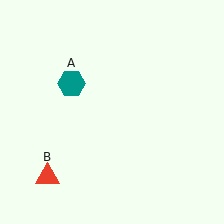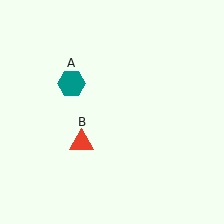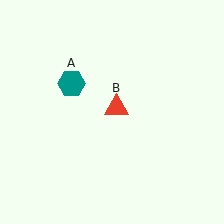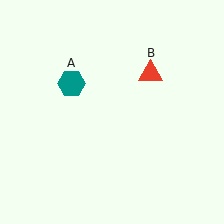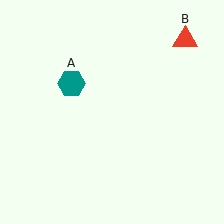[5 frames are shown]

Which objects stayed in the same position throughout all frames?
Teal hexagon (object A) remained stationary.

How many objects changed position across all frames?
1 object changed position: red triangle (object B).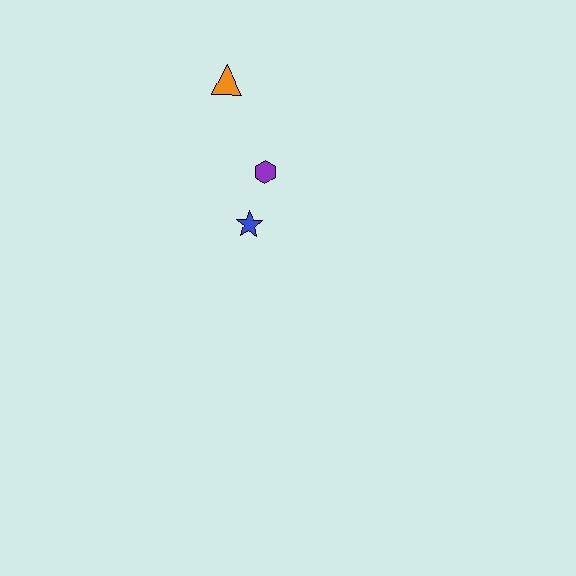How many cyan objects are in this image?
There are no cyan objects.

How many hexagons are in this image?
There is 1 hexagon.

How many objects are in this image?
There are 3 objects.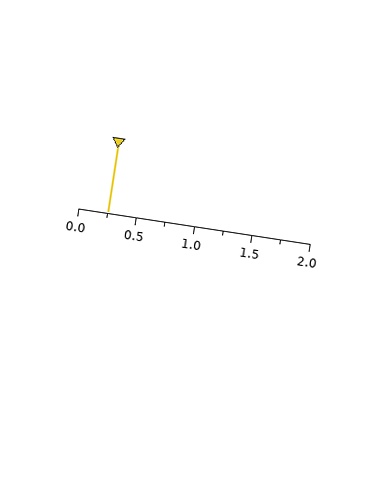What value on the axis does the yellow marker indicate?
The marker indicates approximately 0.25.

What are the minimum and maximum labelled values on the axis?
The axis runs from 0.0 to 2.0.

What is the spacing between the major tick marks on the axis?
The major ticks are spaced 0.5 apart.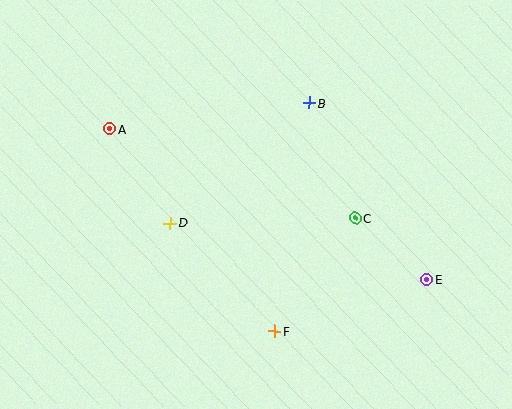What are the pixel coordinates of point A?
Point A is at (110, 129).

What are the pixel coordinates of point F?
Point F is at (274, 331).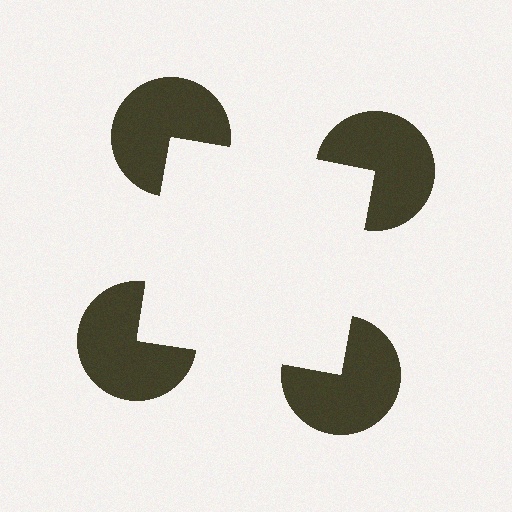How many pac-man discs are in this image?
There are 4 — one at each vertex of the illusory square.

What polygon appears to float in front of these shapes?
An illusory square — its edges are inferred from the aligned wedge cuts in the pac-man discs, not physically drawn.